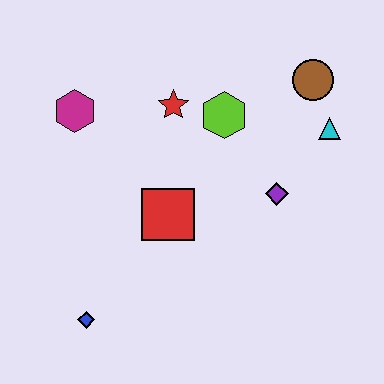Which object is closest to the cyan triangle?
The brown circle is closest to the cyan triangle.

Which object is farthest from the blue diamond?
The brown circle is farthest from the blue diamond.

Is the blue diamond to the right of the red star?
No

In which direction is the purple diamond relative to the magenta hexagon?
The purple diamond is to the right of the magenta hexagon.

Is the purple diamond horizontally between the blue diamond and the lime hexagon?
No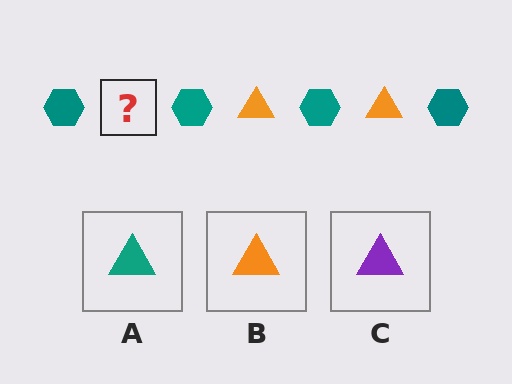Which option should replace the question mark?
Option B.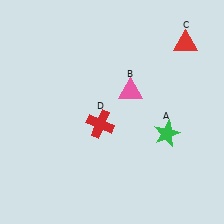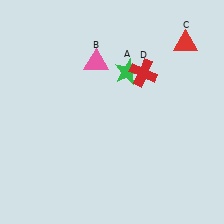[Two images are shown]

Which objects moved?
The objects that moved are: the green star (A), the pink triangle (B), the red cross (D).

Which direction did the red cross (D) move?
The red cross (D) moved up.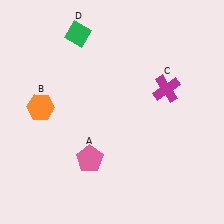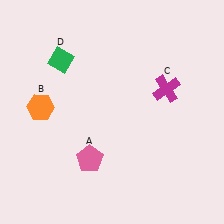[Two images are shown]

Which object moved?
The green diamond (D) moved down.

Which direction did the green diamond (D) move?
The green diamond (D) moved down.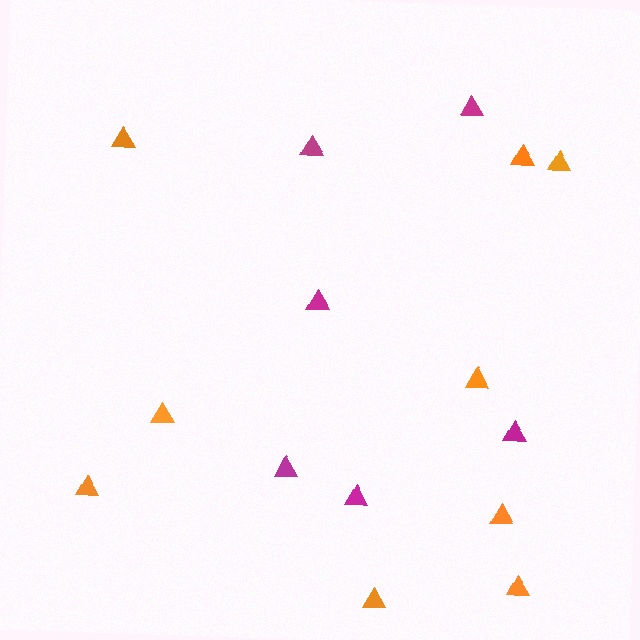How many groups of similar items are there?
There are 2 groups: one group of orange triangles (9) and one group of magenta triangles (6).